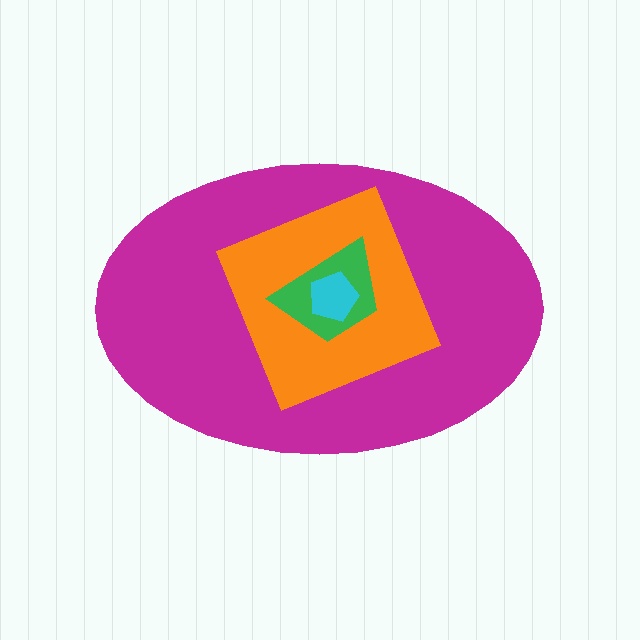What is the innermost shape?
The cyan pentagon.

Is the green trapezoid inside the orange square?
Yes.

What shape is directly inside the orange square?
The green trapezoid.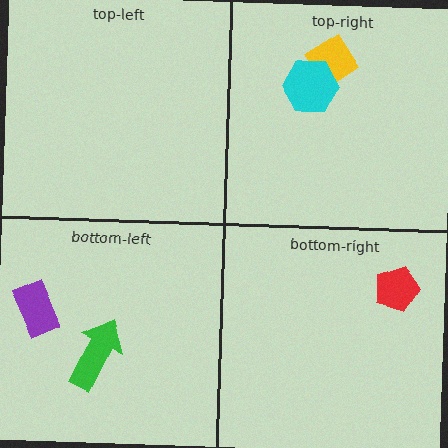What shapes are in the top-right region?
The yellow diamond, the cyan hexagon.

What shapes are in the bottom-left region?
The green arrow, the purple rectangle.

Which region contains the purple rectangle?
The bottom-left region.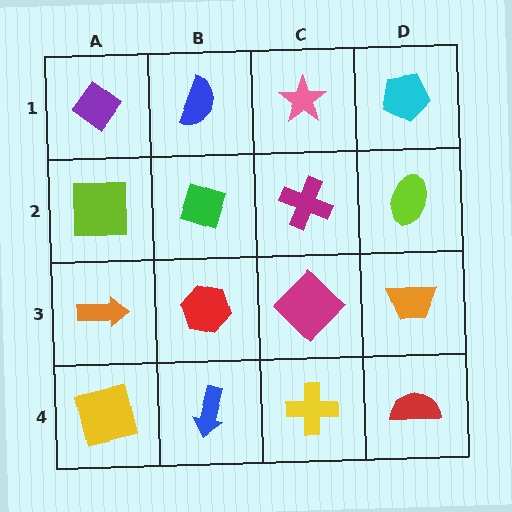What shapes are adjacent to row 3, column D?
A lime ellipse (row 2, column D), a red semicircle (row 4, column D), a magenta diamond (row 3, column C).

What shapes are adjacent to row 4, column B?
A red hexagon (row 3, column B), a yellow square (row 4, column A), a yellow cross (row 4, column C).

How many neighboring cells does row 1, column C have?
3.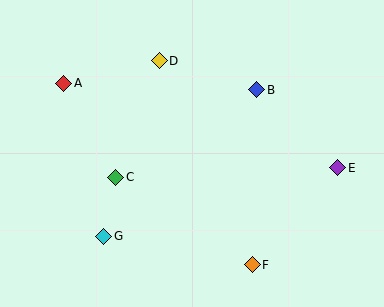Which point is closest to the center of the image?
Point C at (116, 177) is closest to the center.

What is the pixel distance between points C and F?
The distance between C and F is 162 pixels.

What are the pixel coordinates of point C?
Point C is at (116, 177).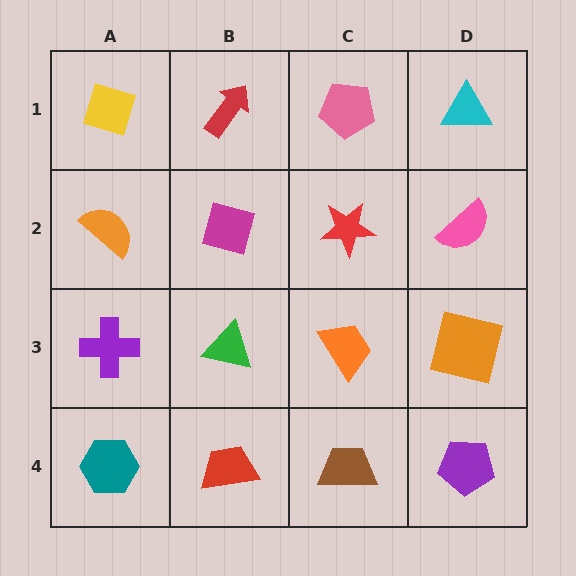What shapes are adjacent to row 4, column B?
A green triangle (row 3, column B), a teal hexagon (row 4, column A), a brown trapezoid (row 4, column C).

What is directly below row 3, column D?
A purple pentagon.